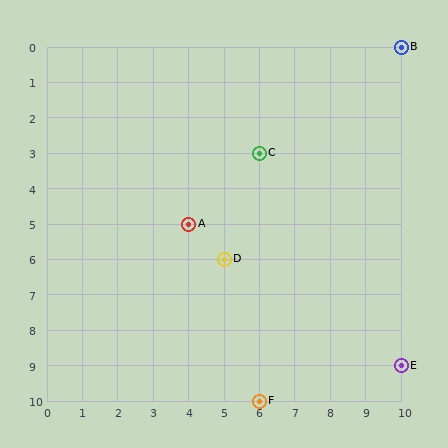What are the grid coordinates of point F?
Point F is at grid coordinates (6, 10).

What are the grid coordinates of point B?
Point B is at grid coordinates (10, 0).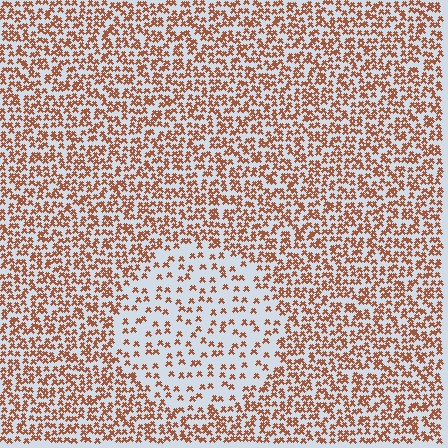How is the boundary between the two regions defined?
The boundary is defined by a change in element density (approximately 2.3x ratio). All elements are the same color, size, and shape.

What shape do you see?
I see a circle.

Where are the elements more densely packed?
The elements are more densely packed outside the circle boundary.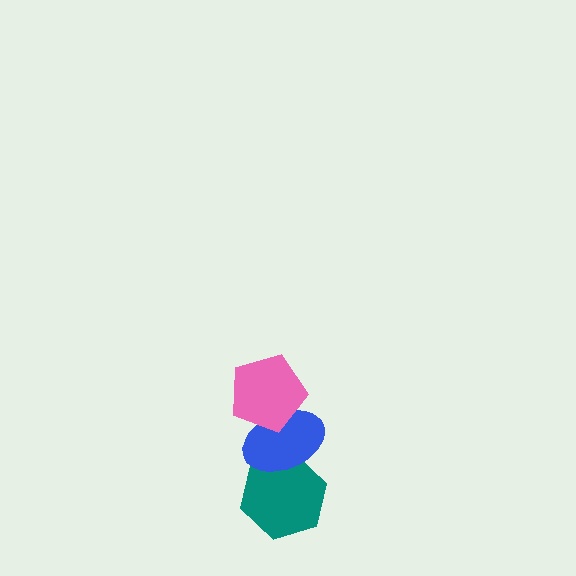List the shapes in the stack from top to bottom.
From top to bottom: the pink pentagon, the blue ellipse, the teal hexagon.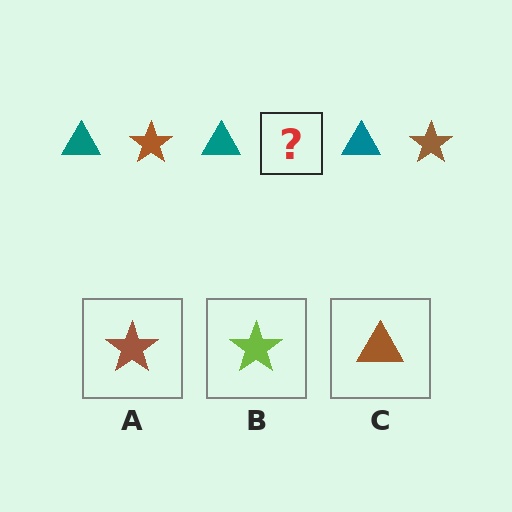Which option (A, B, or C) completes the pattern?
A.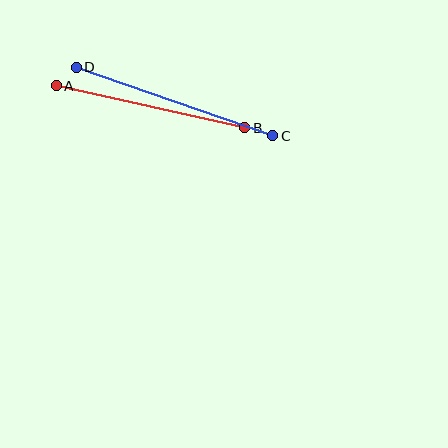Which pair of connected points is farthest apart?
Points C and D are farthest apart.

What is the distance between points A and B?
The distance is approximately 193 pixels.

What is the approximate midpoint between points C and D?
The midpoint is at approximately (175, 102) pixels.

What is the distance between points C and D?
The distance is approximately 208 pixels.